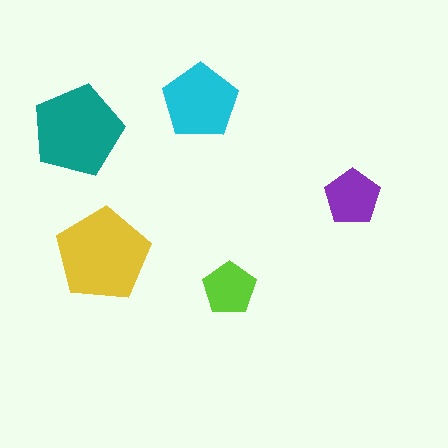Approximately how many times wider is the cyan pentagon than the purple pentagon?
About 1.5 times wider.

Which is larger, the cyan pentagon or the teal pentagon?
The teal one.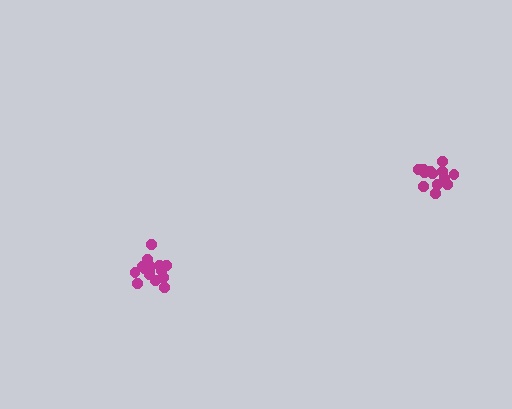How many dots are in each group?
Group 1: 18 dots, Group 2: 15 dots (33 total).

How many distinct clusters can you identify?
There are 2 distinct clusters.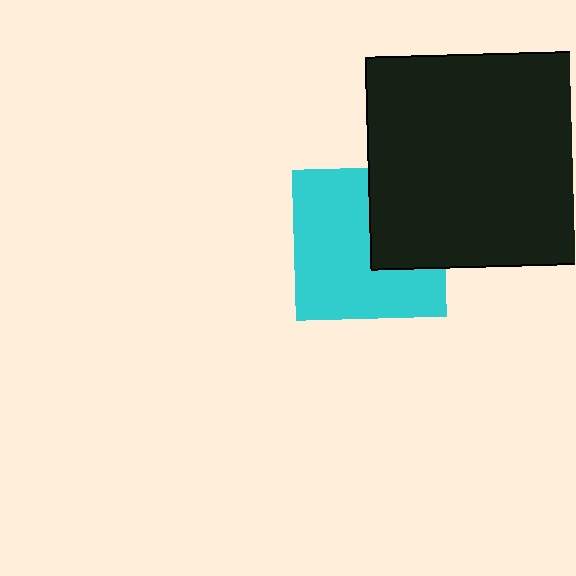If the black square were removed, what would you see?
You would see the complete cyan square.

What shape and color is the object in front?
The object in front is a black square.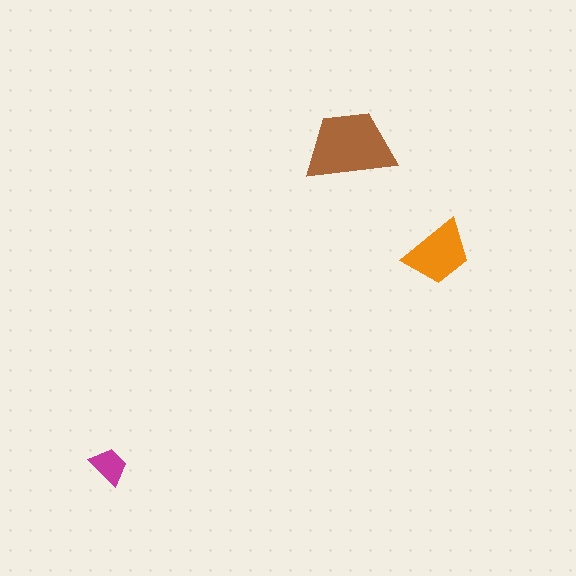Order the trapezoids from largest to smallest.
the brown one, the orange one, the magenta one.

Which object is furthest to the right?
The orange trapezoid is rightmost.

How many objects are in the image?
There are 3 objects in the image.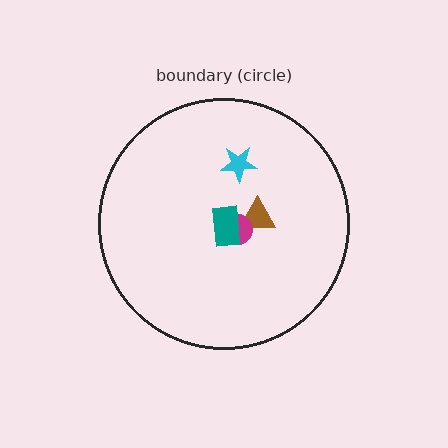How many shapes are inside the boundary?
4 inside, 0 outside.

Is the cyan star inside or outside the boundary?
Inside.